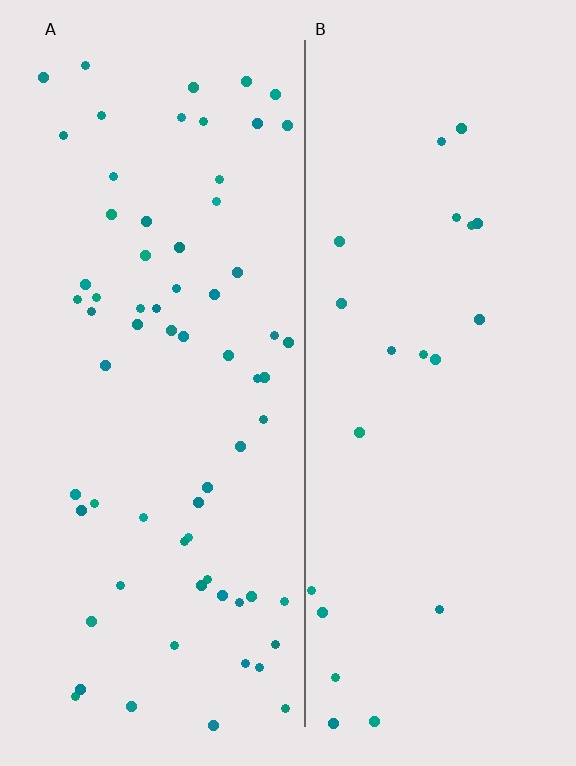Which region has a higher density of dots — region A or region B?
A (the left).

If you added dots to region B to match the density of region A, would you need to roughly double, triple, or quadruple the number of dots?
Approximately triple.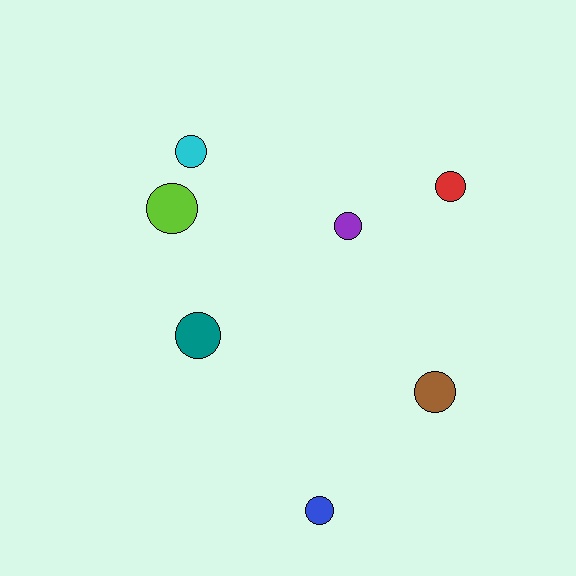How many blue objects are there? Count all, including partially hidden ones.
There is 1 blue object.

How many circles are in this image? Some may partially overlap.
There are 7 circles.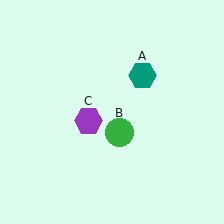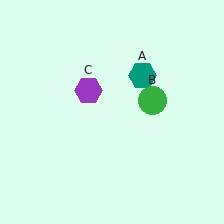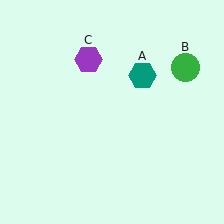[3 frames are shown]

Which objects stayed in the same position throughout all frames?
Teal hexagon (object A) remained stationary.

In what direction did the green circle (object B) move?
The green circle (object B) moved up and to the right.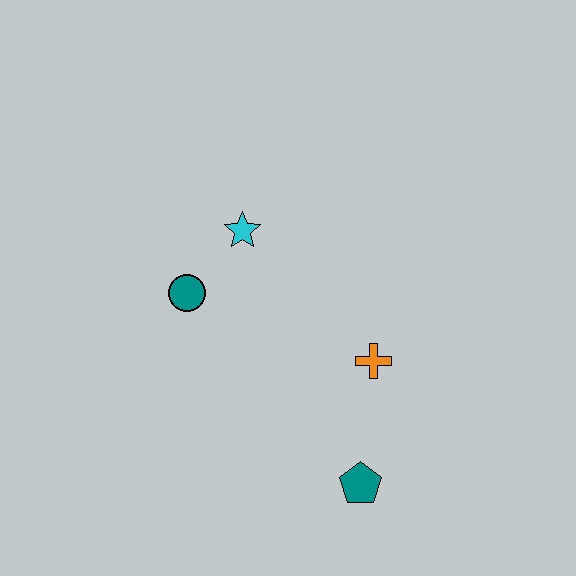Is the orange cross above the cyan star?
No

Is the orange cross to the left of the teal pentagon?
No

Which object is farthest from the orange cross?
The teal circle is farthest from the orange cross.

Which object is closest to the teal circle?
The cyan star is closest to the teal circle.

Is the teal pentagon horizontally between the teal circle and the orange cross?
Yes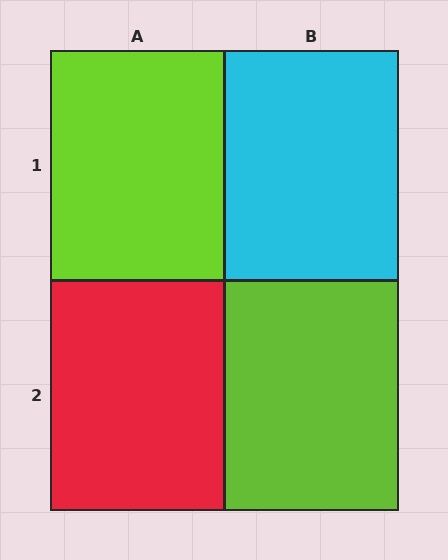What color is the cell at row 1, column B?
Cyan.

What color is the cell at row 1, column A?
Lime.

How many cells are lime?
2 cells are lime.